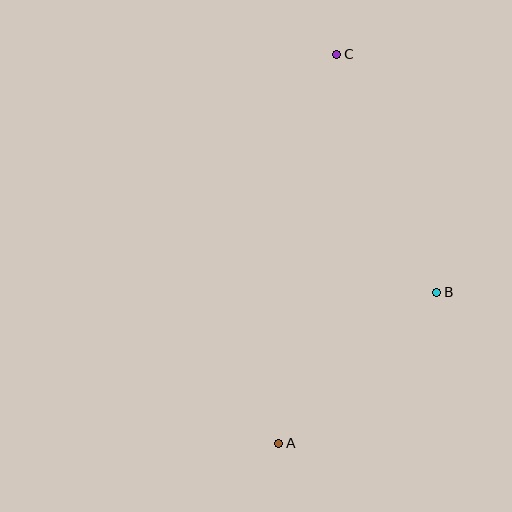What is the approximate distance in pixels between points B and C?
The distance between B and C is approximately 258 pixels.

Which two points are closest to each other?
Points A and B are closest to each other.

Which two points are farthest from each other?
Points A and C are farthest from each other.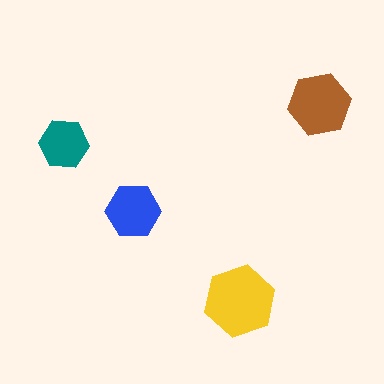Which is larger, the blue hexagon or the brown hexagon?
The brown one.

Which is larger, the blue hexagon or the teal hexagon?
The blue one.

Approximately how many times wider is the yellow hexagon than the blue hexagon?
About 1.5 times wider.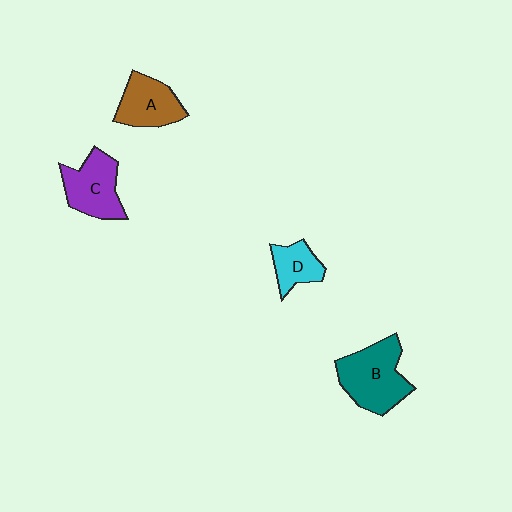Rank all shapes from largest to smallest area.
From largest to smallest: B (teal), C (purple), A (brown), D (cyan).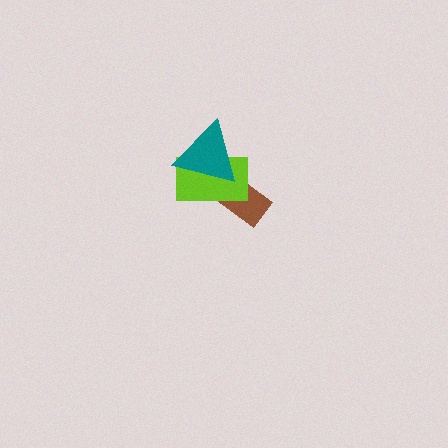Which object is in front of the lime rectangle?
The teal triangle is in front of the lime rectangle.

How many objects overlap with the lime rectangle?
2 objects overlap with the lime rectangle.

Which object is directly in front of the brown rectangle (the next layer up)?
The lime rectangle is directly in front of the brown rectangle.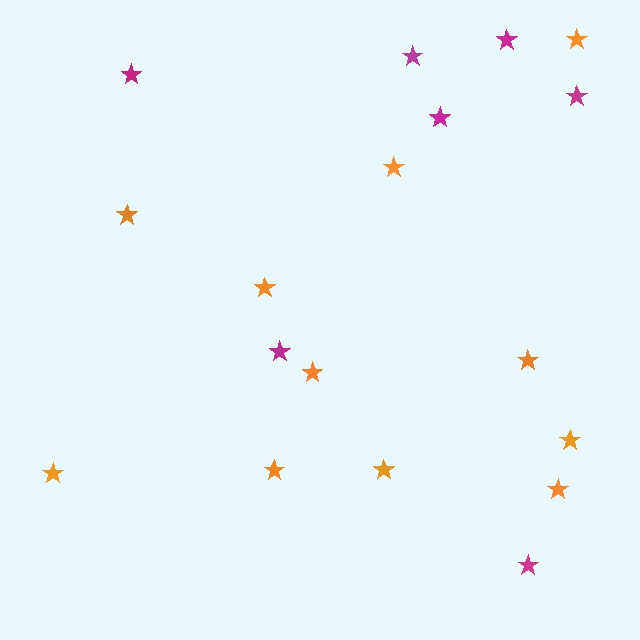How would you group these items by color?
There are 2 groups: one group of orange stars (11) and one group of magenta stars (7).